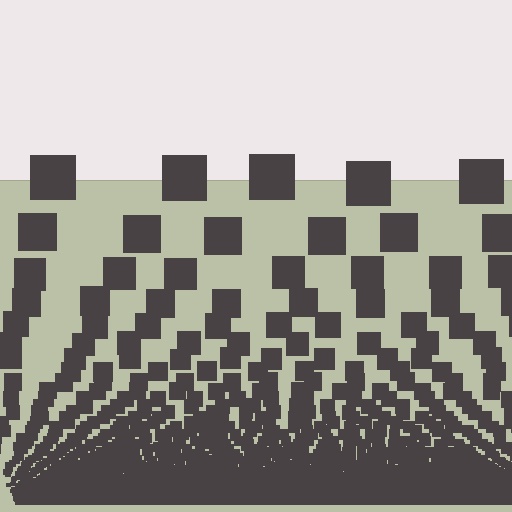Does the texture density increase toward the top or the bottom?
Density increases toward the bottom.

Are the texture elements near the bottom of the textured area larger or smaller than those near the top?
Smaller. The gradient is inverted — elements near the bottom are smaller and denser.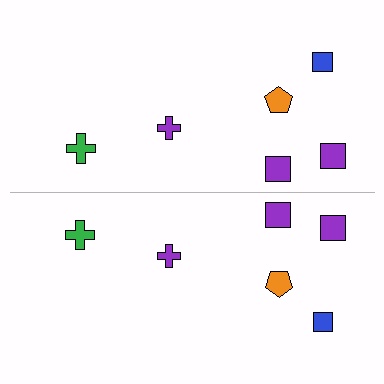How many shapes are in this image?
There are 12 shapes in this image.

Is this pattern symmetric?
Yes, this pattern has bilateral (reflection) symmetry.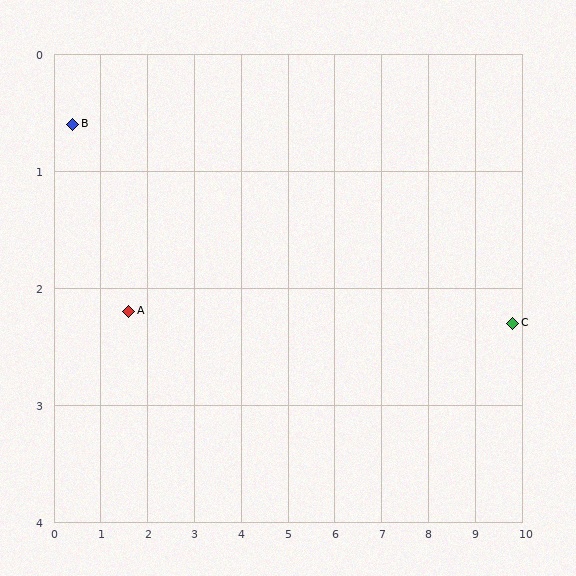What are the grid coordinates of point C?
Point C is at approximately (9.8, 2.3).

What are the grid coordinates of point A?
Point A is at approximately (1.6, 2.2).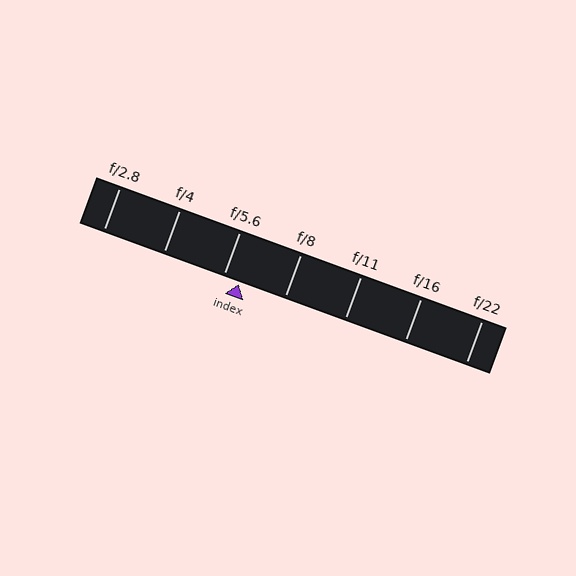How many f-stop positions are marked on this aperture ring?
There are 7 f-stop positions marked.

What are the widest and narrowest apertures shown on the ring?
The widest aperture shown is f/2.8 and the narrowest is f/22.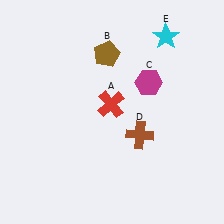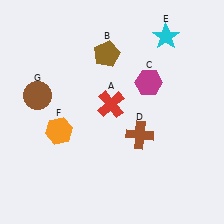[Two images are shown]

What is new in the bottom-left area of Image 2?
An orange hexagon (F) was added in the bottom-left area of Image 2.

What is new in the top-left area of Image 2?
A brown circle (G) was added in the top-left area of Image 2.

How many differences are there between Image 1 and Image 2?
There are 2 differences between the two images.